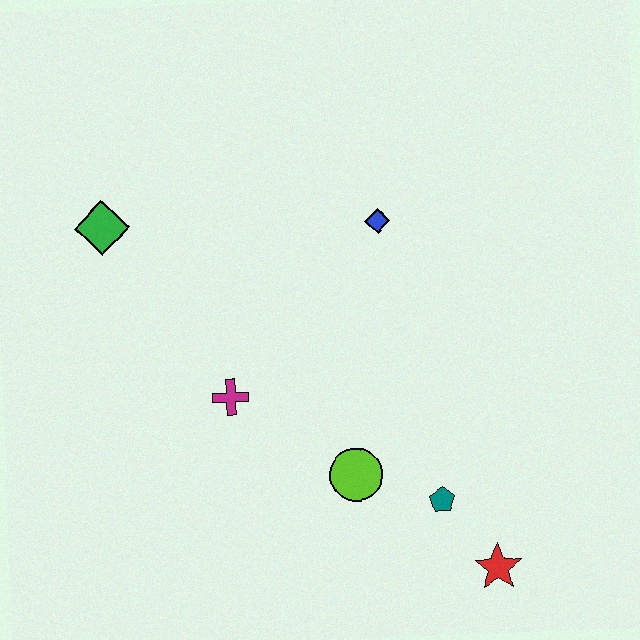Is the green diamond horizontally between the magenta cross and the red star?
No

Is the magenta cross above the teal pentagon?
Yes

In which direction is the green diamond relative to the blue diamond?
The green diamond is to the left of the blue diamond.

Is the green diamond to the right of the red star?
No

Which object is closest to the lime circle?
The teal pentagon is closest to the lime circle.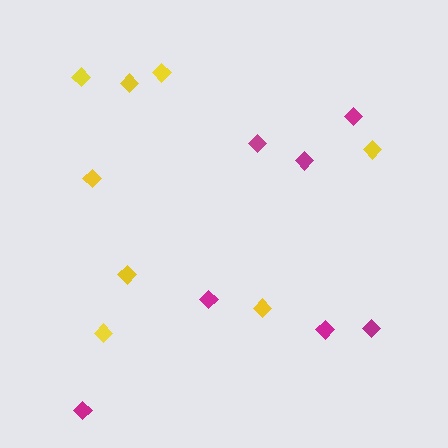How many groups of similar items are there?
There are 2 groups: one group of magenta diamonds (7) and one group of yellow diamonds (8).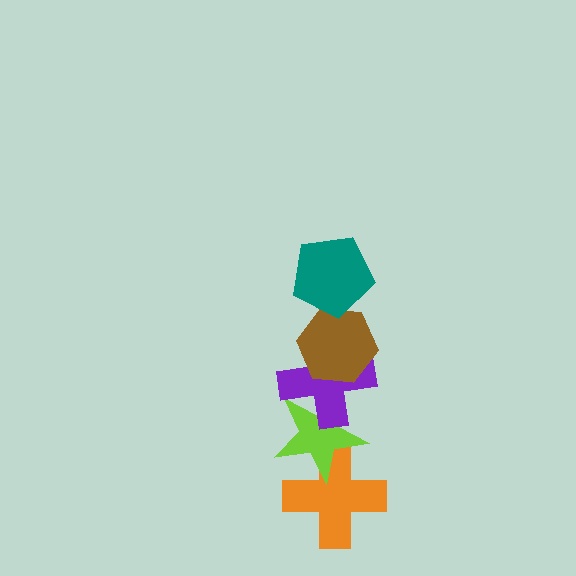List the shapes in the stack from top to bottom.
From top to bottom: the teal pentagon, the brown hexagon, the purple cross, the lime star, the orange cross.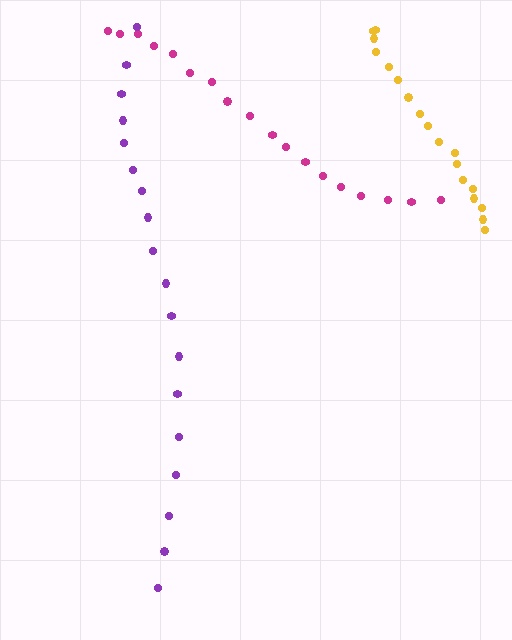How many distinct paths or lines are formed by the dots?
There are 3 distinct paths.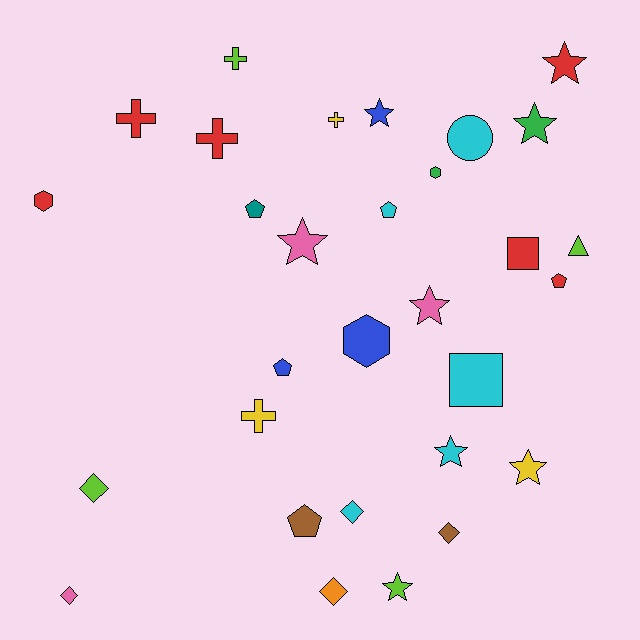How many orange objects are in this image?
There is 1 orange object.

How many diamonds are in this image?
There are 5 diamonds.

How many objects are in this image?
There are 30 objects.